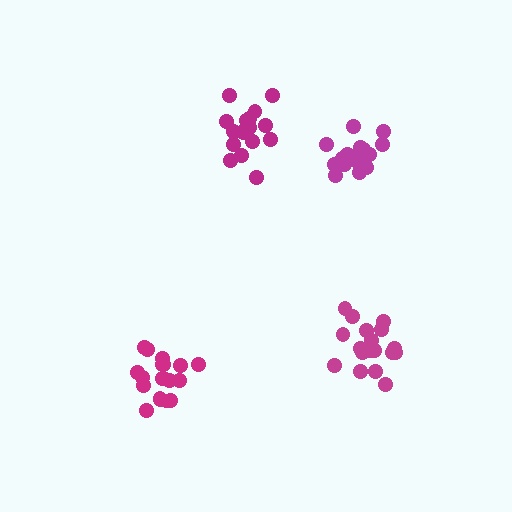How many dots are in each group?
Group 1: 17 dots, Group 2: 19 dots, Group 3: 17 dots, Group 4: 19 dots (72 total).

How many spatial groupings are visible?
There are 4 spatial groupings.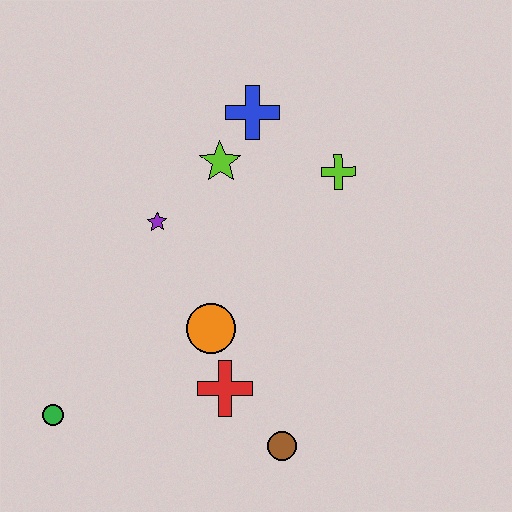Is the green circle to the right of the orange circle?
No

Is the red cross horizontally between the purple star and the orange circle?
No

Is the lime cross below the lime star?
Yes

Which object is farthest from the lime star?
The green circle is farthest from the lime star.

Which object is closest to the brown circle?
The red cross is closest to the brown circle.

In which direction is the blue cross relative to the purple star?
The blue cross is above the purple star.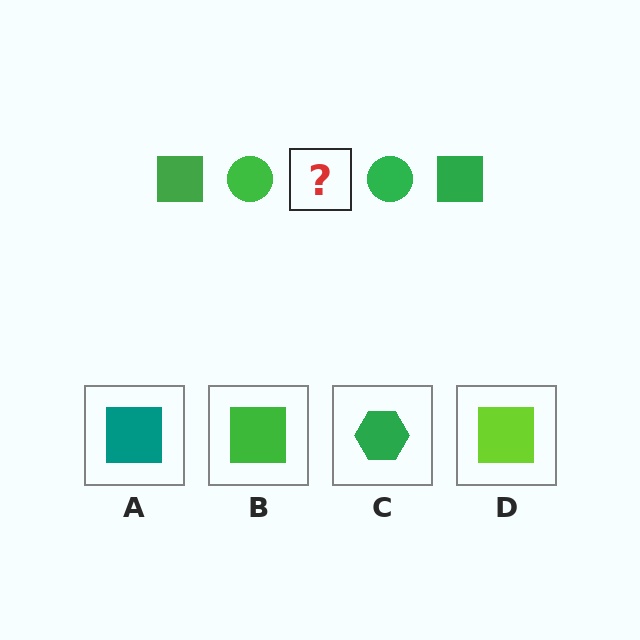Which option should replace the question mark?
Option B.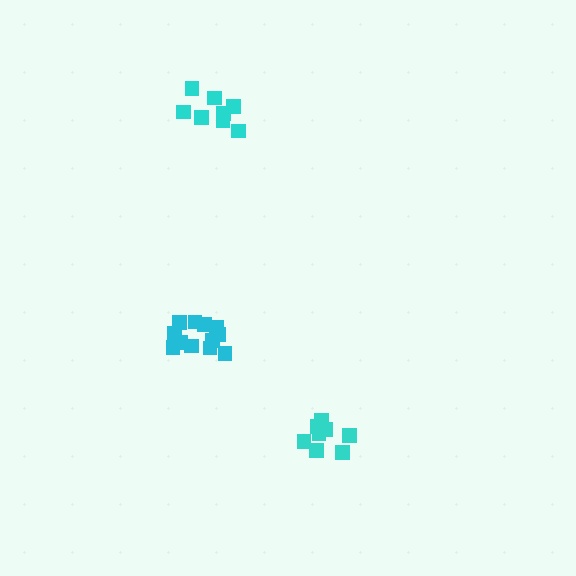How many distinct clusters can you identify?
There are 3 distinct clusters.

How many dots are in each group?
Group 1: 8 dots, Group 2: 12 dots, Group 3: 8 dots (28 total).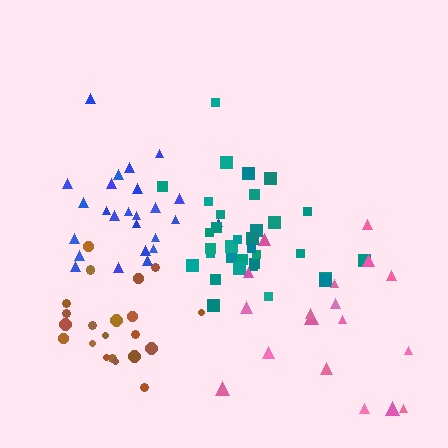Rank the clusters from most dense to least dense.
blue, teal, brown, pink.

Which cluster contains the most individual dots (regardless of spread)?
Teal (33).